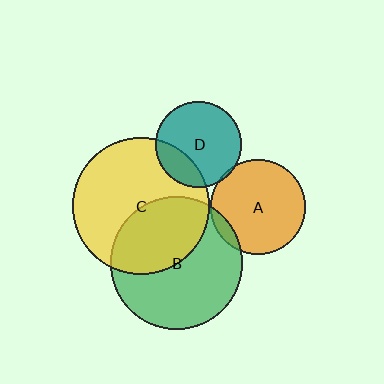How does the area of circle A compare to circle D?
Approximately 1.2 times.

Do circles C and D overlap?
Yes.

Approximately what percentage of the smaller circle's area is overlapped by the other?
Approximately 25%.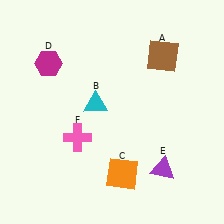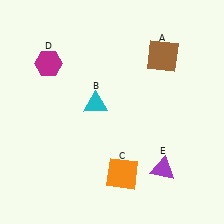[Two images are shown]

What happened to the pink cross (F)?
The pink cross (F) was removed in Image 2. It was in the bottom-left area of Image 1.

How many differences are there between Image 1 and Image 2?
There is 1 difference between the two images.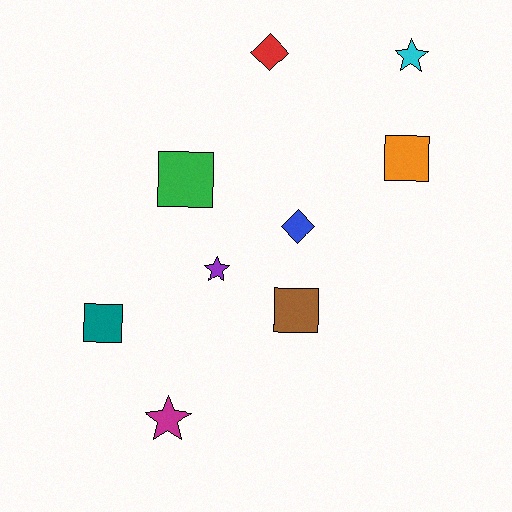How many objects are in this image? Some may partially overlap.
There are 9 objects.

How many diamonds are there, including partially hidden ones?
There are 2 diamonds.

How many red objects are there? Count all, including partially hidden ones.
There is 1 red object.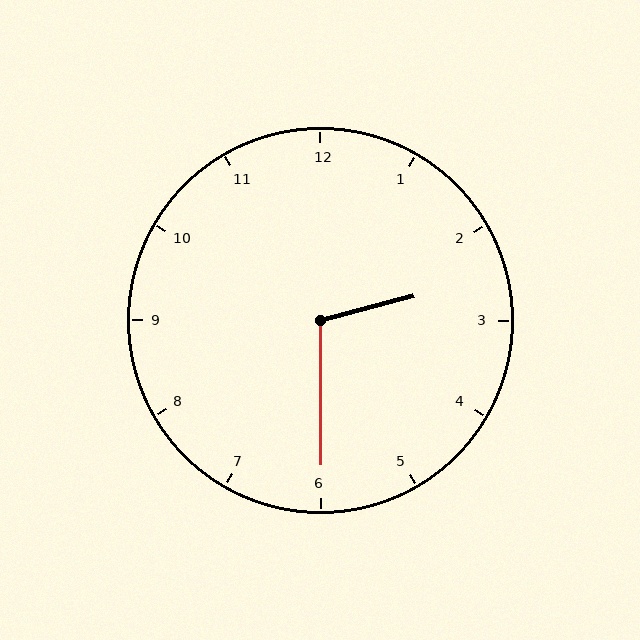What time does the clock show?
2:30.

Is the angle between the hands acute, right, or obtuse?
It is obtuse.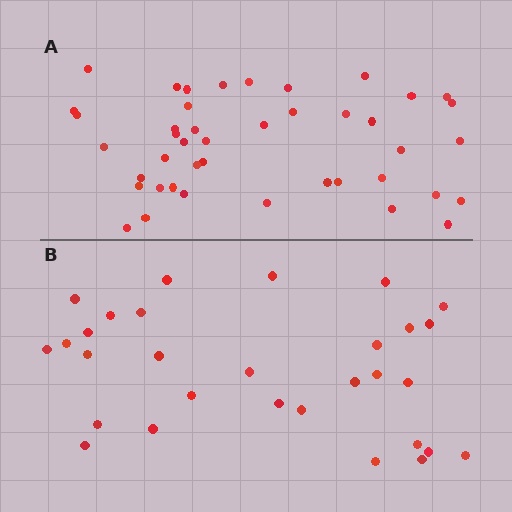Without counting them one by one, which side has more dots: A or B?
Region A (the top region) has more dots.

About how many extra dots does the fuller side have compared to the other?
Region A has approximately 15 more dots than region B.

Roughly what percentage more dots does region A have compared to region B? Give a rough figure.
About 45% more.